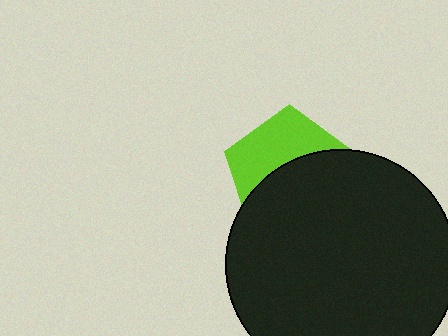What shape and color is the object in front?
The object in front is a black circle.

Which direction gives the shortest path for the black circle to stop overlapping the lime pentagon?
Moving down gives the shortest separation.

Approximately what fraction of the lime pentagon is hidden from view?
Roughly 56% of the lime pentagon is hidden behind the black circle.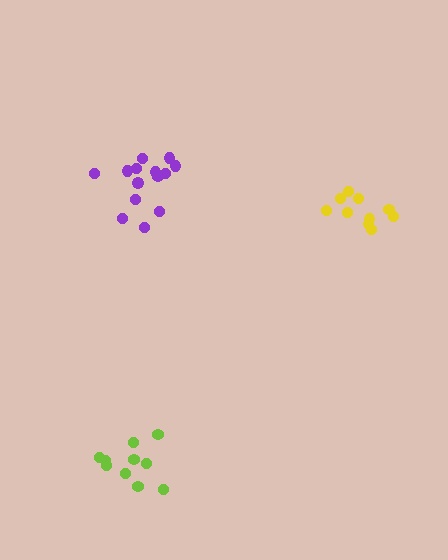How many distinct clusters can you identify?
There are 3 distinct clusters.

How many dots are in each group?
Group 1: 10 dots, Group 2: 14 dots, Group 3: 10 dots (34 total).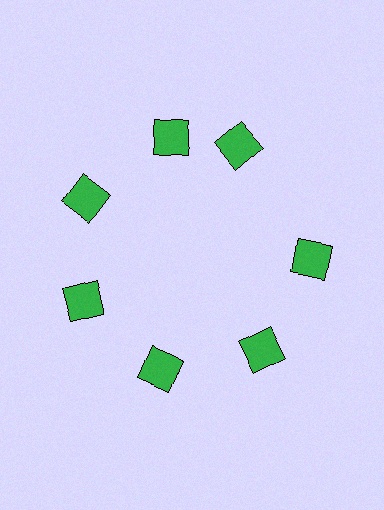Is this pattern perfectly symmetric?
No. The 7 green squares are arranged in a ring, but one element near the 1 o'clock position is rotated out of alignment along the ring, breaking the 7-fold rotational symmetry.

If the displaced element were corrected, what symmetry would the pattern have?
It would have 7-fold rotational symmetry — the pattern would map onto itself every 51 degrees.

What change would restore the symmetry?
The symmetry would be restored by rotating it back into even spacing with its neighbors so that all 7 squares sit at equal angles and equal distance from the center.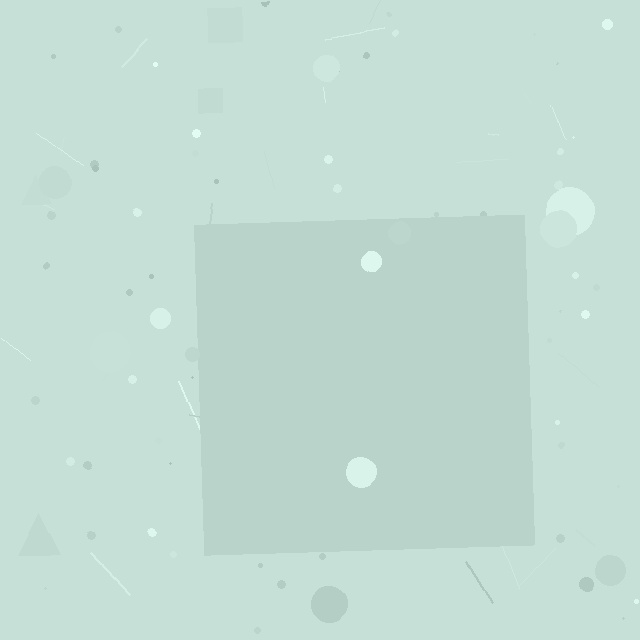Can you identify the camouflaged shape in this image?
The camouflaged shape is a square.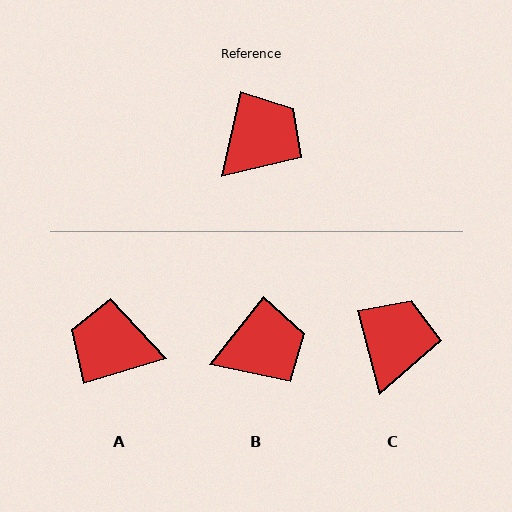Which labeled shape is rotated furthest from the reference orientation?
A, about 119 degrees away.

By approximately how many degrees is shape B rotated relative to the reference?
Approximately 26 degrees clockwise.